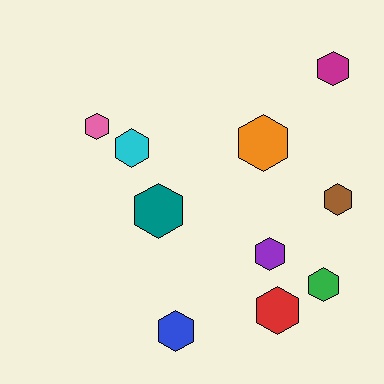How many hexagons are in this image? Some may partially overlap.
There are 10 hexagons.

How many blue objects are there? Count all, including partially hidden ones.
There is 1 blue object.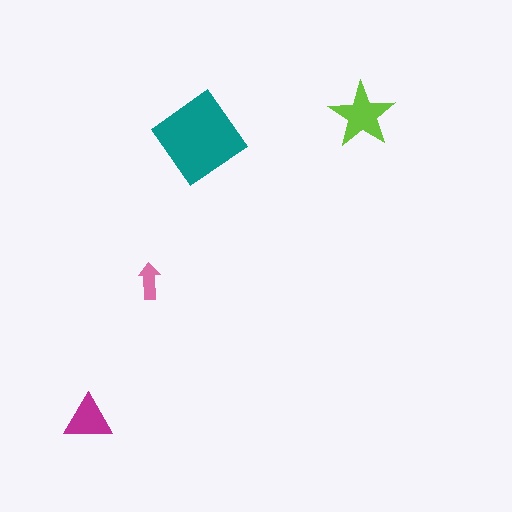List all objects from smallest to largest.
The pink arrow, the magenta triangle, the lime star, the teal diamond.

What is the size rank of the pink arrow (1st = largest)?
4th.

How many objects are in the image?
There are 4 objects in the image.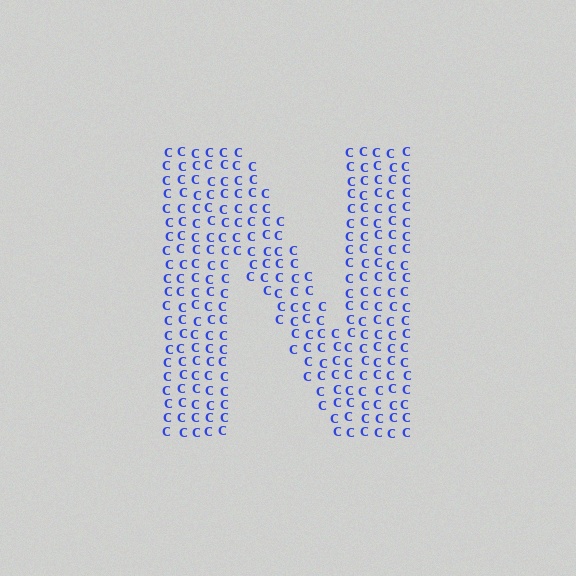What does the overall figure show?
The overall figure shows the letter N.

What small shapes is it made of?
It is made of small letter C's.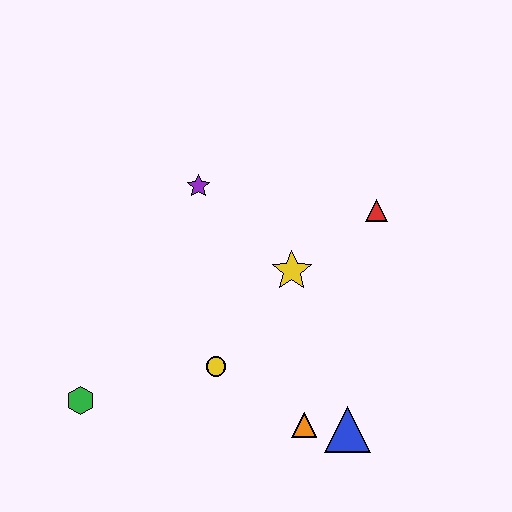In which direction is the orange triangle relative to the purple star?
The orange triangle is below the purple star.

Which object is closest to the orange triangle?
The blue triangle is closest to the orange triangle.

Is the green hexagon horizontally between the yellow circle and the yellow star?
No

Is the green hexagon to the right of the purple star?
No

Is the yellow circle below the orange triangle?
No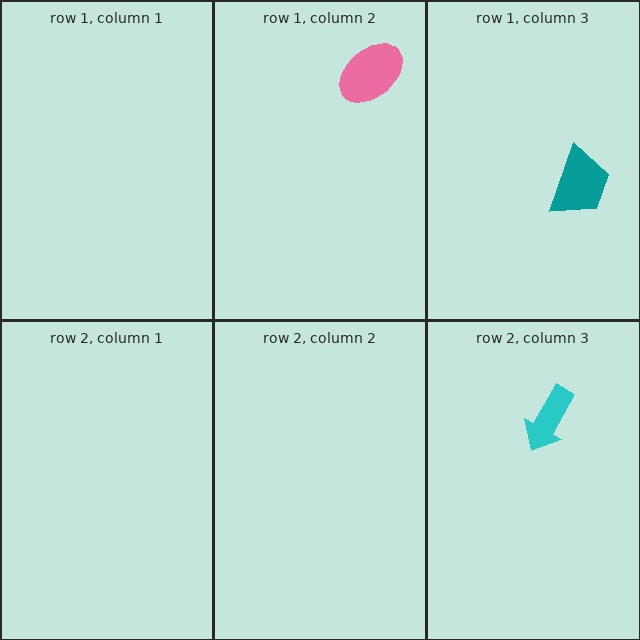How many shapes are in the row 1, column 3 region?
1.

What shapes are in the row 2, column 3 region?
The cyan arrow.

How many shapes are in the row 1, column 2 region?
1.